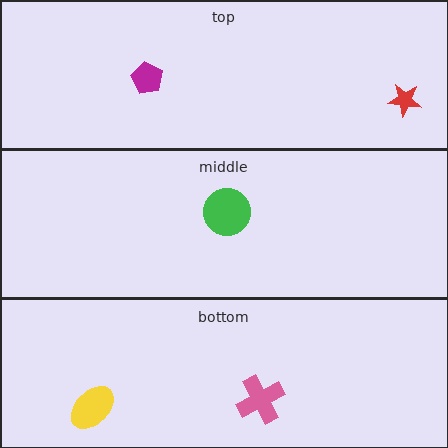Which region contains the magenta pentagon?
The top region.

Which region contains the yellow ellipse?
The bottom region.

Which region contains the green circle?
The middle region.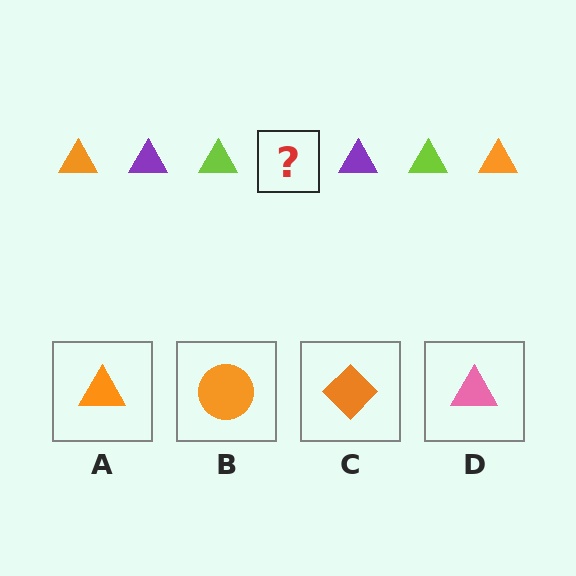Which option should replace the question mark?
Option A.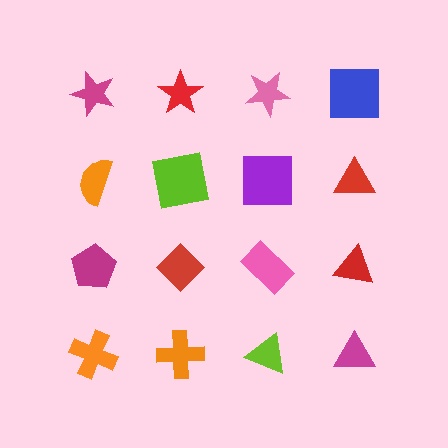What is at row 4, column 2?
An orange cross.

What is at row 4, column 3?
A lime triangle.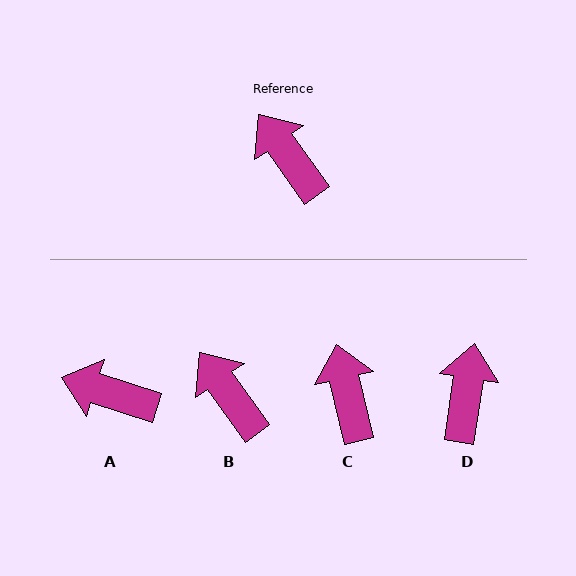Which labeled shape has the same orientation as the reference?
B.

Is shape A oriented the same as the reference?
No, it is off by about 37 degrees.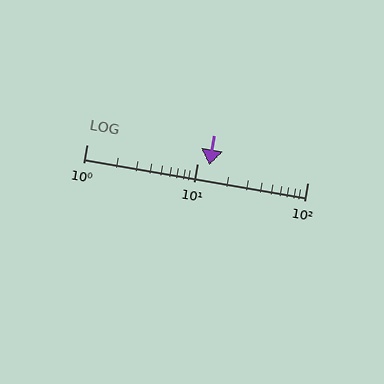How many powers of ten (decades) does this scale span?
The scale spans 2 decades, from 1 to 100.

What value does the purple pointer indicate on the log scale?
The pointer indicates approximately 13.